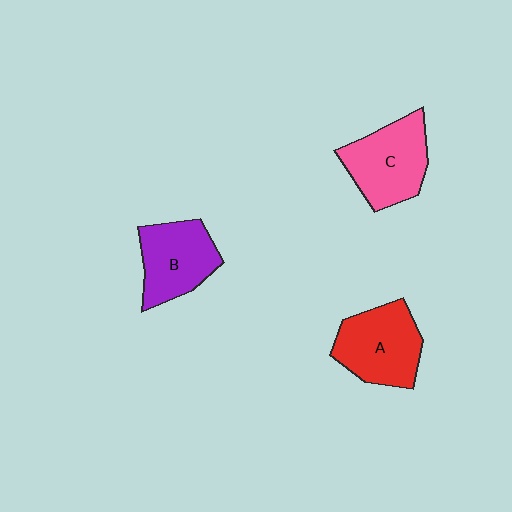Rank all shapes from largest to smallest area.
From largest to smallest: A (red), C (pink), B (purple).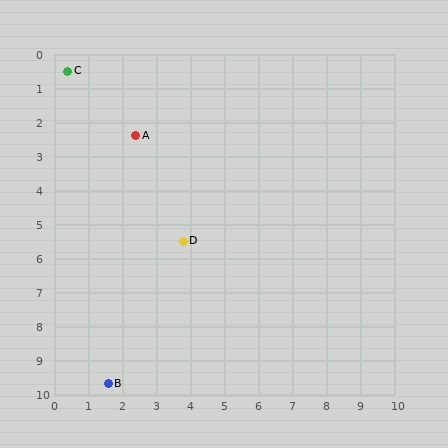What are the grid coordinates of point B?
Point B is at approximately (1.6, 9.7).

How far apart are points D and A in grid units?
Points D and A are about 3.4 grid units apart.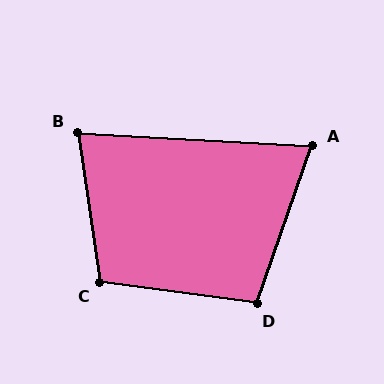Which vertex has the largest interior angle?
C, at approximately 106 degrees.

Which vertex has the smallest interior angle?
A, at approximately 74 degrees.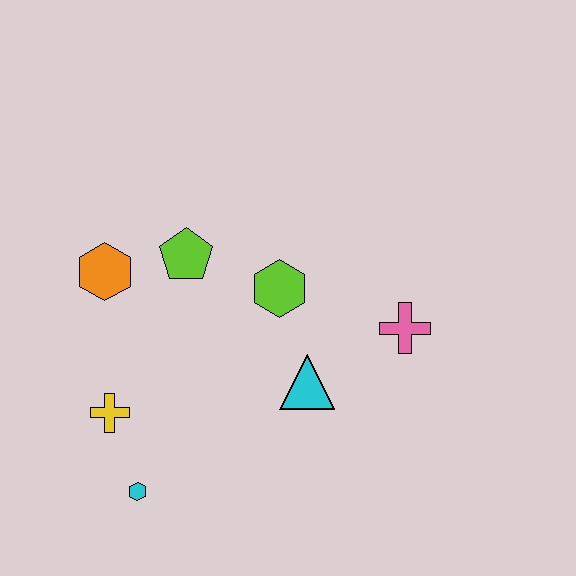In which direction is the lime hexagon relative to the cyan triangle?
The lime hexagon is above the cyan triangle.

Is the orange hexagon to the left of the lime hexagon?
Yes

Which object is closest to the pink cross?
The cyan triangle is closest to the pink cross.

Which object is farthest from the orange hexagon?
The pink cross is farthest from the orange hexagon.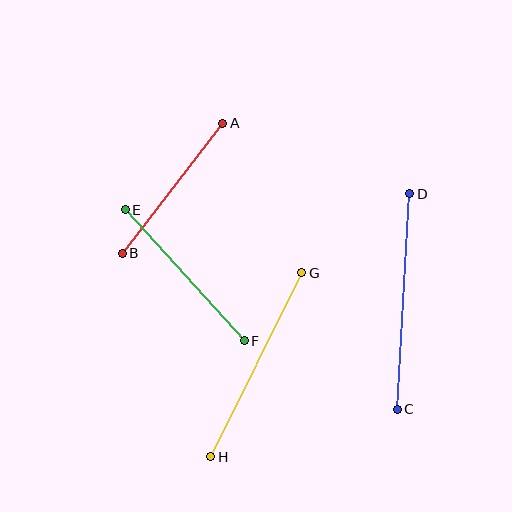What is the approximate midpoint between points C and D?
The midpoint is at approximately (403, 301) pixels.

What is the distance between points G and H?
The distance is approximately 205 pixels.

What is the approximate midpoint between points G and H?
The midpoint is at approximately (256, 365) pixels.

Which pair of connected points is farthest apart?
Points C and D are farthest apart.